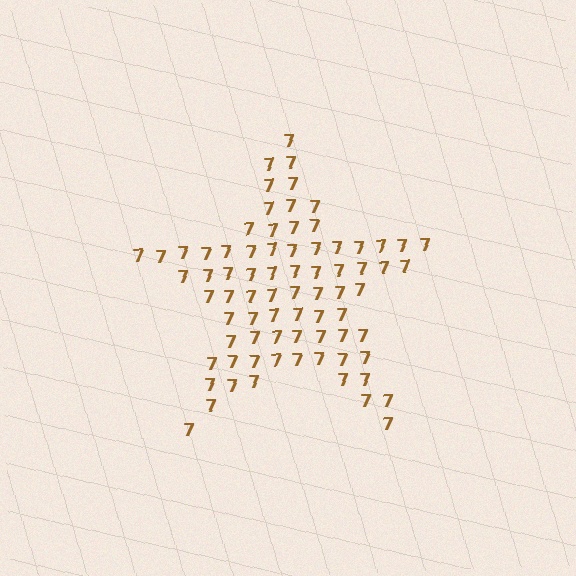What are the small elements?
The small elements are digit 7's.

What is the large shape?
The large shape is a star.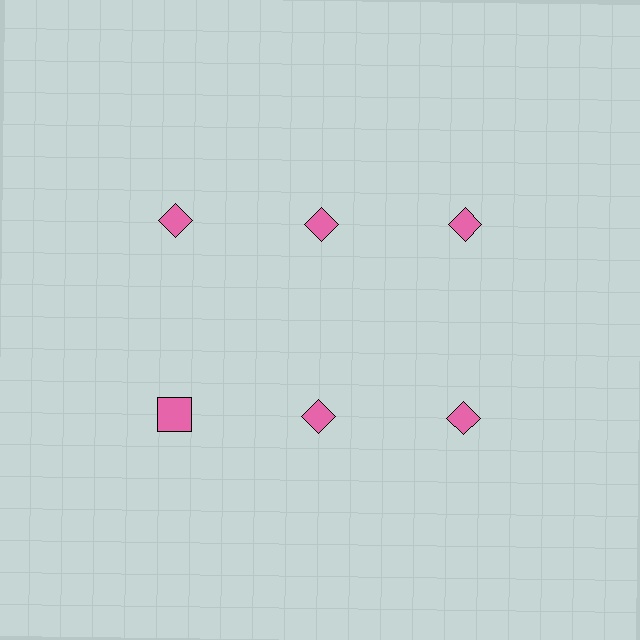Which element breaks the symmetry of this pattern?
The pink square in the second row, leftmost column breaks the symmetry. All other shapes are pink diamonds.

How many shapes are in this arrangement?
There are 6 shapes arranged in a grid pattern.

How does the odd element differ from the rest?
It has a different shape: square instead of diamond.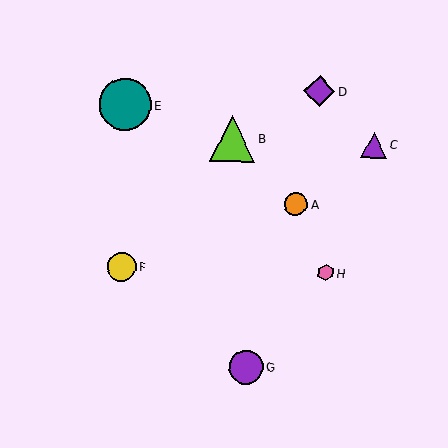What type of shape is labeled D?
Shape D is a purple diamond.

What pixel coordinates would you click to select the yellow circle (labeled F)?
Click at (122, 267) to select the yellow circle F.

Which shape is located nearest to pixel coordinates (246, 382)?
The purple circle (labeled G) at (246, 367) is nearest to that location.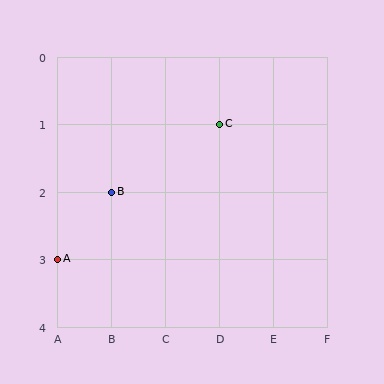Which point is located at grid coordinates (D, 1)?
Point C is at (D, 1).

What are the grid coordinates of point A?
Point A is at grid coordinates (A, 3).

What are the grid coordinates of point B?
Point B is at grid coordinates (B, 2).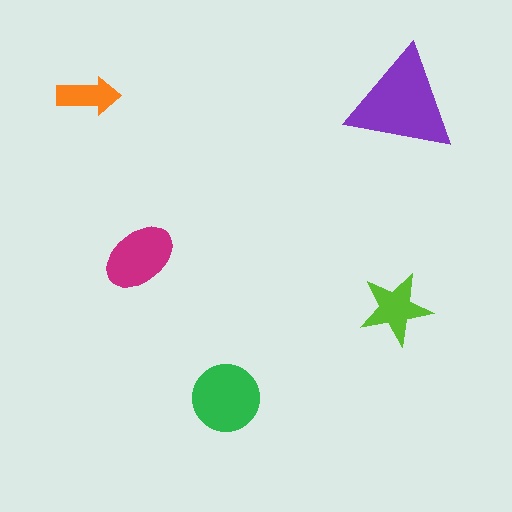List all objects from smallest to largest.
The orange arrow, the lime star, the magenta ellipse, the green circle, the purple triangle.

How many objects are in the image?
There are 5 objects in the image.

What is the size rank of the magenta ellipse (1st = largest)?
3rd.